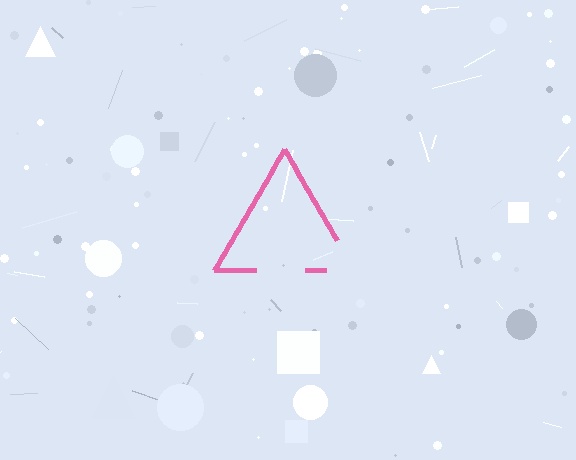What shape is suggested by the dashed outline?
The dashed outline suggests a triangle.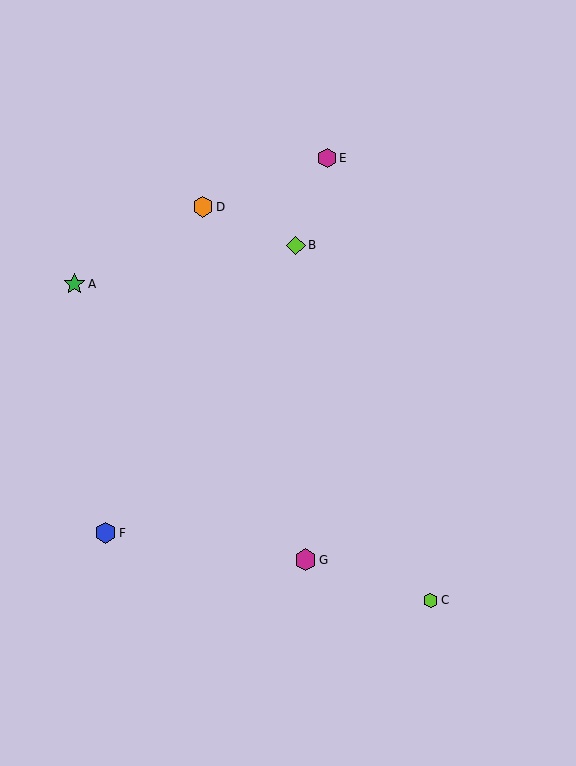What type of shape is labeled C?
Shape C is a lime hexagon.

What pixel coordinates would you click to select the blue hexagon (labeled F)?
Click at (105, 533) to select the blue hexagon F.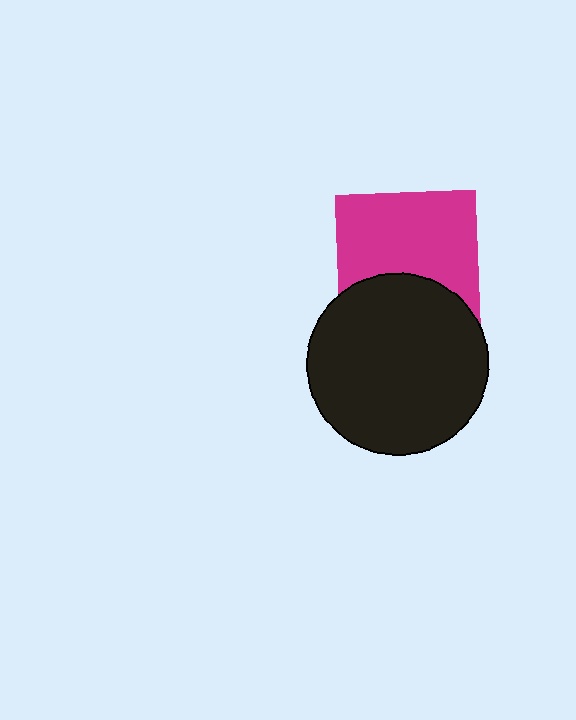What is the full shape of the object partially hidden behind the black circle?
The partially hidden object is a magenta square.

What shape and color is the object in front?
The object in front is a black circle.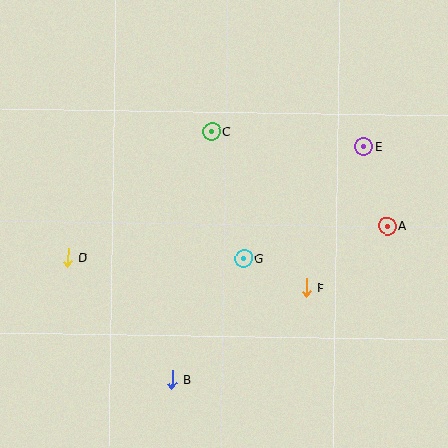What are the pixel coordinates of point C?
Point C is at (212, 132).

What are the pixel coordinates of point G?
Point G is at (244, 259).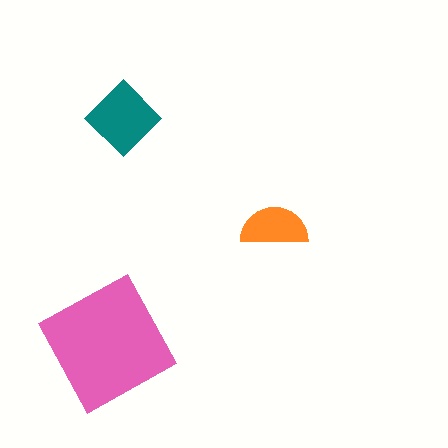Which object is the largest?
The pink square.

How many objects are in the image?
There are 3 objects in the image.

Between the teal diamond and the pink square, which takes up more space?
The pink square.